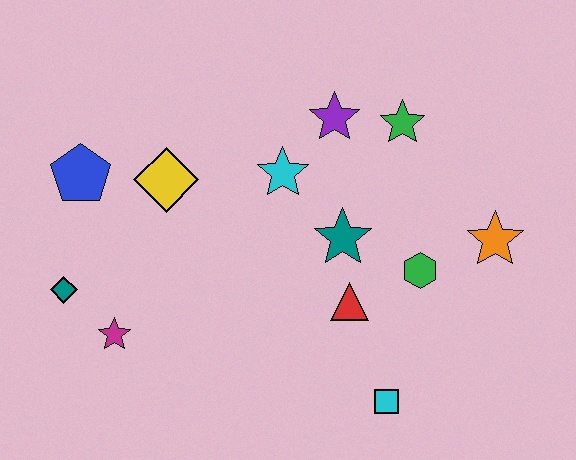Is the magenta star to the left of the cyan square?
Yes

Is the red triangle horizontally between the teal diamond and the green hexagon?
Yes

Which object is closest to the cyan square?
The red triangle is closest to the cyan square.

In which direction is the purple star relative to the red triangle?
The purple star is above the red triangle.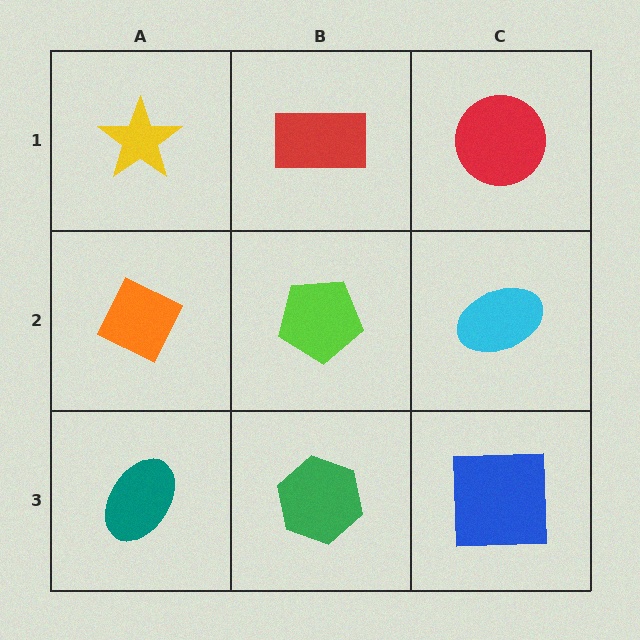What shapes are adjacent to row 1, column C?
A cyan ellipse (row 2, column C), a red rectangle (row 1, column B).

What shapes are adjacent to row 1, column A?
An orange diamond (row 2, column A), a red rectangle (row 1, column B).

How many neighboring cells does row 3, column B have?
3.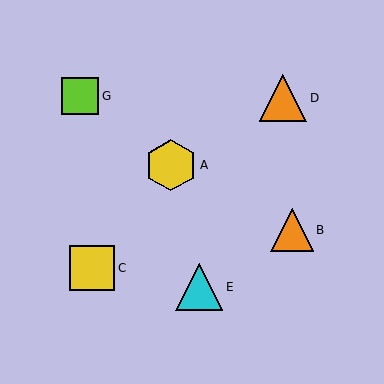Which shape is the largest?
The yellow hexagon (labeled A) is the largest.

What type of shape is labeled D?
Shape D is an orange triangle.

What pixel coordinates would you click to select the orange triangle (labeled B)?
Click at (292, 230) to select the orange triangle B.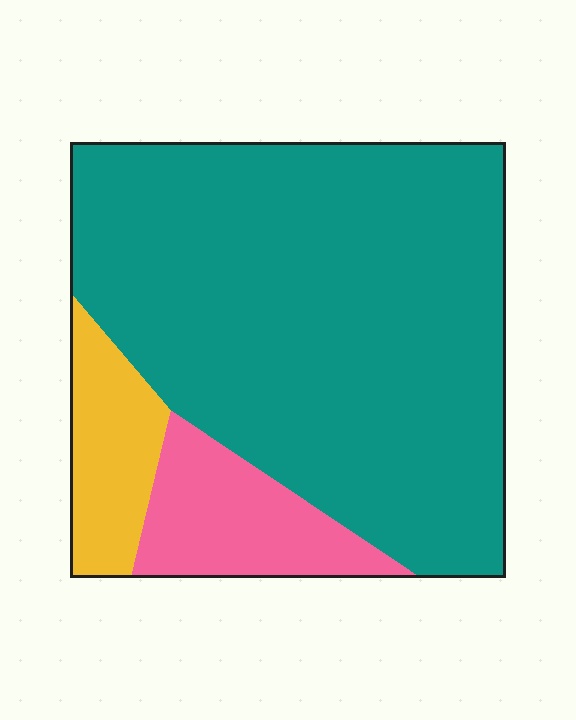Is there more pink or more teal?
Teal.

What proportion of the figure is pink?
Pink takes up less than a quarter of the figure.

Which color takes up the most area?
Teal, at roughly 75%.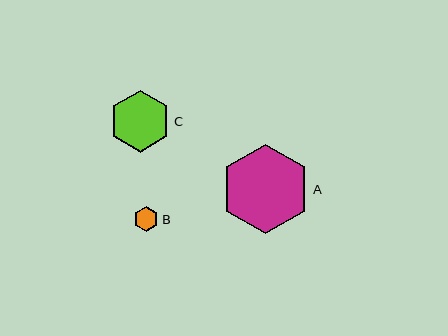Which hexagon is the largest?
Hexagon A is the largest with a size of approximately 89 pixels.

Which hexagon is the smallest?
Hexagon B is the smallest with a size of approximately 25 pixels.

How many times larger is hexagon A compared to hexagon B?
Hexagon A is approximately 3.6 times the size of hexagon B.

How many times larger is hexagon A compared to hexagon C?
Hexagon A is approximately 1.4 times the size of hexagon C.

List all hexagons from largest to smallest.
From largest to smallest: A, C, B.